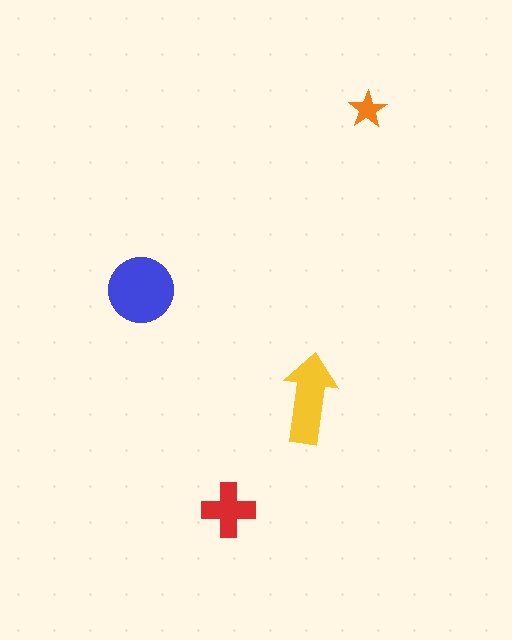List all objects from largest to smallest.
The blue circle, the yellow arrow, the red cross, the orange star.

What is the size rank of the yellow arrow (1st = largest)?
2nd.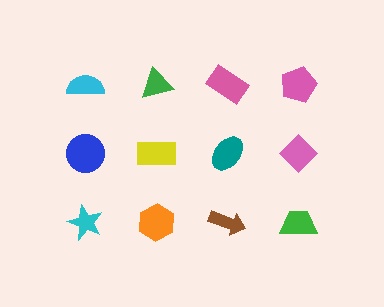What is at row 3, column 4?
A green trapezoid.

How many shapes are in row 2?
4 shapes.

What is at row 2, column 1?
A blue circle.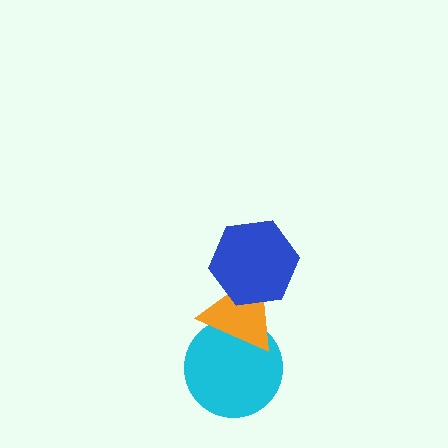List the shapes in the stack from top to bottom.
From top to bottom: the blue hexagon, the orange triangle, the cyan circle.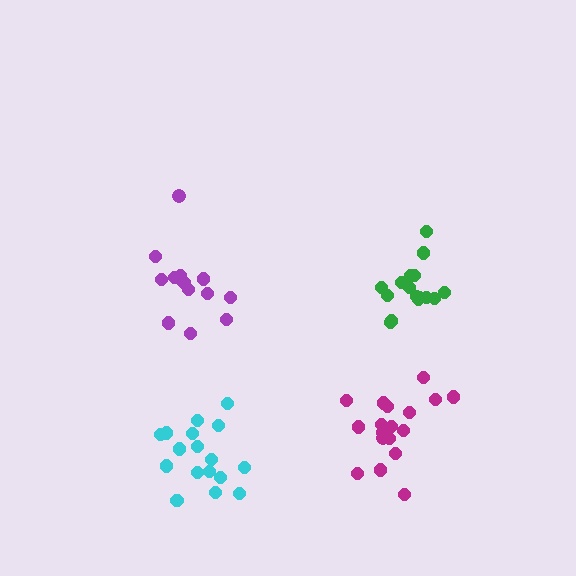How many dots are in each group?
Group 1: 16 dots, Group 2: 17 dots, Group 3: 18 dots, Group 4: 13 dots (64 total).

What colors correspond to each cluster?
The clusters are colored: green, cyan, magenta, purple.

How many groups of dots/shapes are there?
There are 4 groups.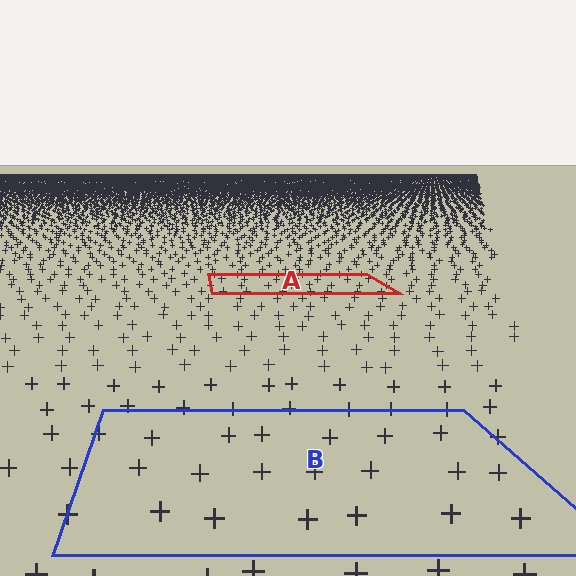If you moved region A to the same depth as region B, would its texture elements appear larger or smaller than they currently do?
They would appear larger. At a closer depth, the same texture elements are projected at a bigger on-screen size.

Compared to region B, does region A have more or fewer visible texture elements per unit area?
Region A has more texture elements per unit area — they are packed more densely because it is farther away.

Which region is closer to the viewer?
Region B is closer. The texture elements there are larger and more spread out.